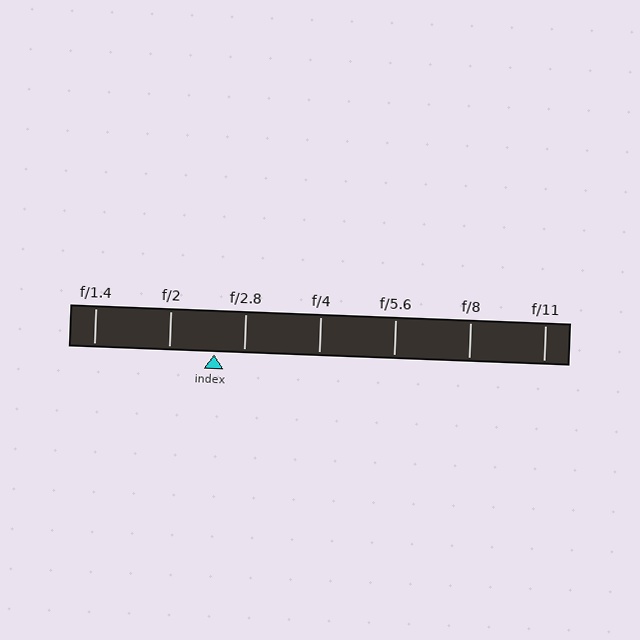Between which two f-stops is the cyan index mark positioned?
The index mark is between f/2 and f/2.8.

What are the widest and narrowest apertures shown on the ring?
The widest aperture shown is f/1.4 and the narrowest is f/11.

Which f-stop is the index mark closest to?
The index mark is closest to f/2.8.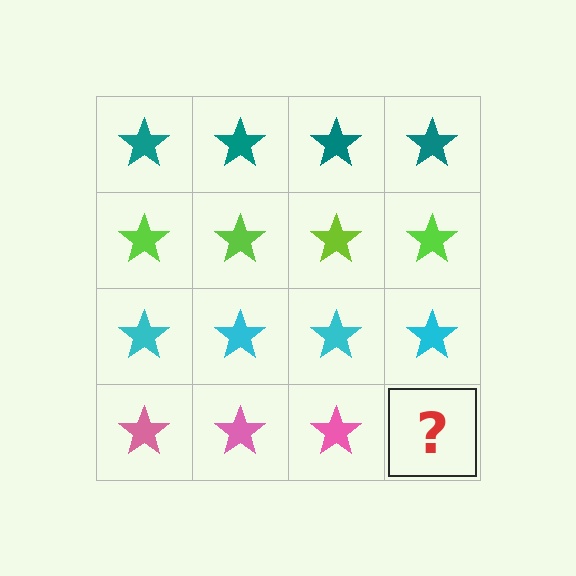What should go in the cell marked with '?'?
The missing cell should contain a pink star.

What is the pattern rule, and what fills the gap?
The rule is that each row has a consistent color. The gap should be filled with a pink star.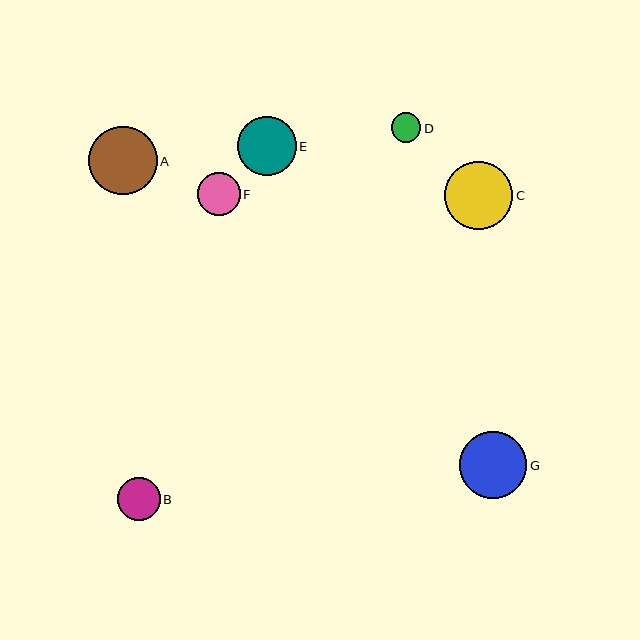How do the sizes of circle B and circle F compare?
Circle B and circle F are approximately the same size.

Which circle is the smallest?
Circle D is the smallest with a size of approximately 30 pixels.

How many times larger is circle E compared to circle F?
Circle E is approximately 1.4 times the size of circle F.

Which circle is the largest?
Circle A is the largest with a size of approximately 68 pixels.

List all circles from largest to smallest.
From largest to smallest: A, C, G, E, B, F, D.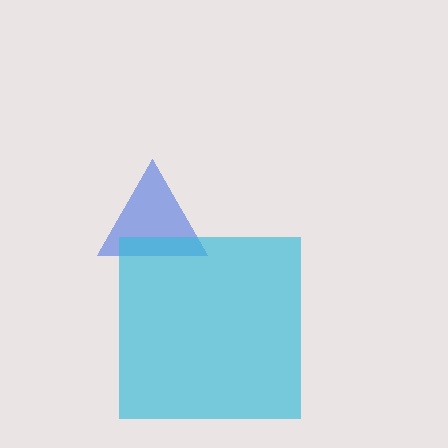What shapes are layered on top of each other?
The layered shapes are: a blue triangle, a cyan square.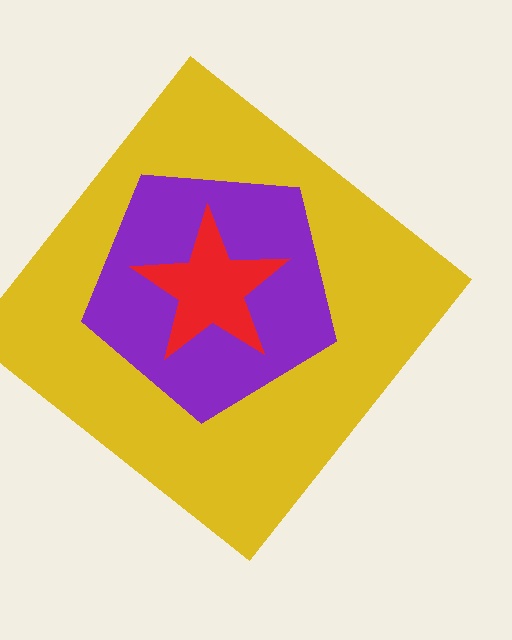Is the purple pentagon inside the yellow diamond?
Yes.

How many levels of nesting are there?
3.